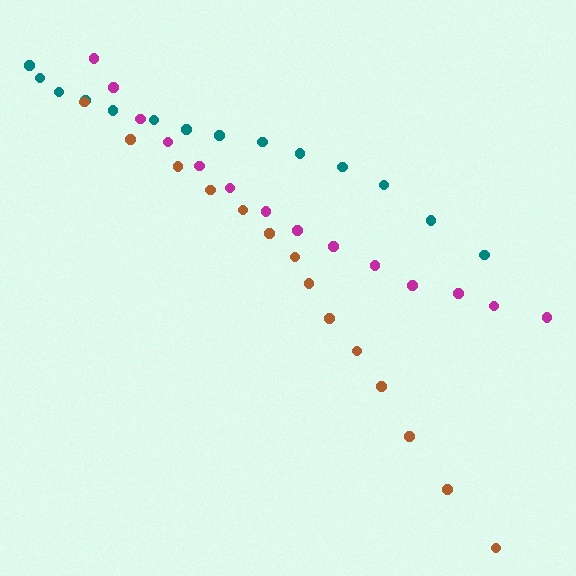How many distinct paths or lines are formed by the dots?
There are 3 distinct paths.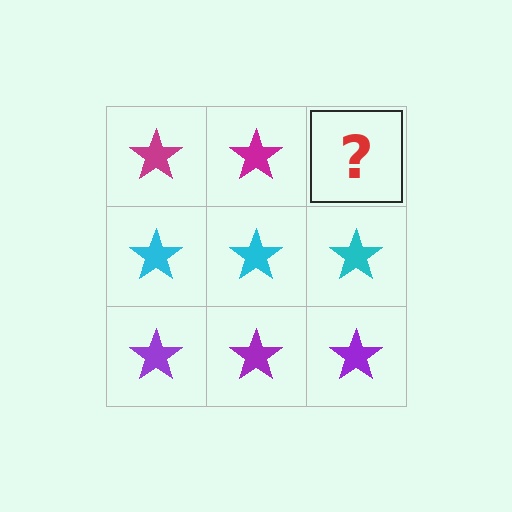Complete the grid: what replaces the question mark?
The question mark should be replaced with a magenta star.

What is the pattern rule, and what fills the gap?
The rule is that each row has a consistent color. The gap should be filled with a magenta star.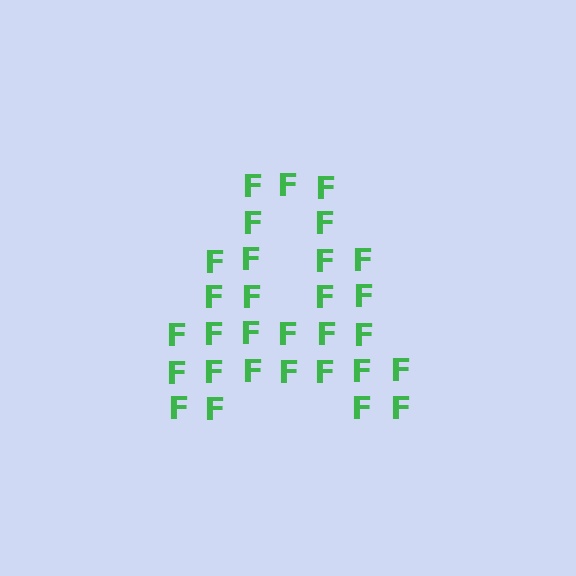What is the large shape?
The large shape is the letter A.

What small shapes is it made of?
It is made of small letter F's.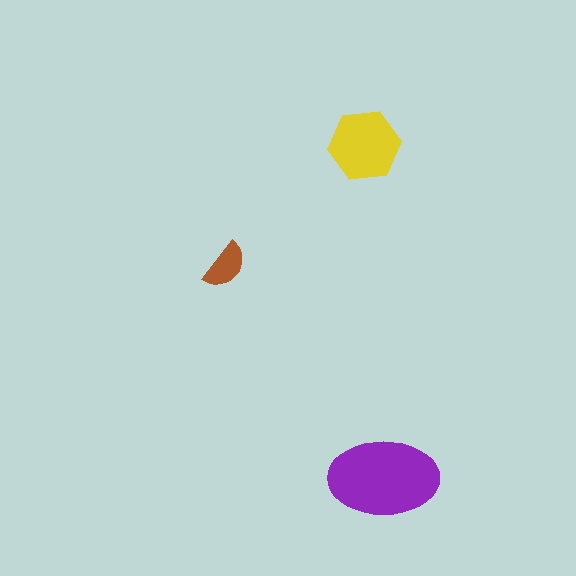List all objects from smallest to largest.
The brown semicircle, the yellow hexagon, the purple ellipse.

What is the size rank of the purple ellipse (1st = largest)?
1st.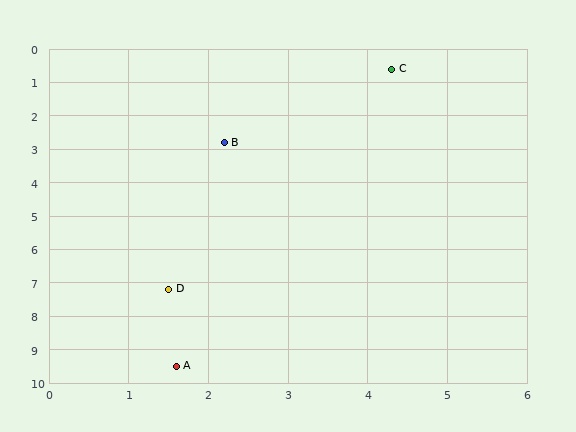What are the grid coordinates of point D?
Point D is at approximately (1.5, 7.2).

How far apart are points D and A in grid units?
Points D and A are about 2.3 grid units apart.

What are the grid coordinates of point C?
Point C is at approximately (4.3, 0.6).